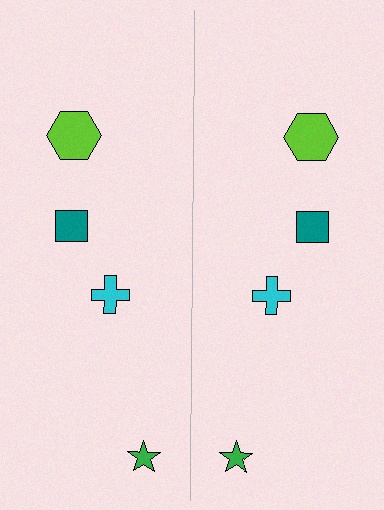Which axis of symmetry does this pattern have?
The pattern has a vertical axis of symmetry running through the center of the image.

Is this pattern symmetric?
Yes, this pattern has bilateral (reflection) symmetry.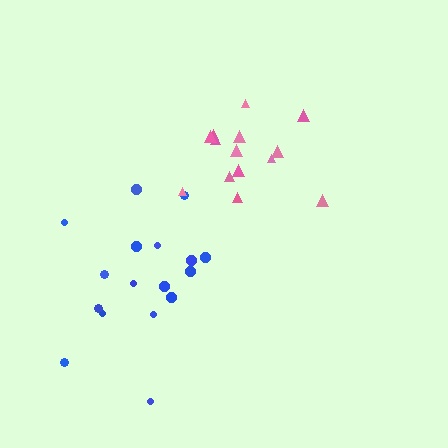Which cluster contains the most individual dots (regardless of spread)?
Blue (17).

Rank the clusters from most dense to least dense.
pink, blue.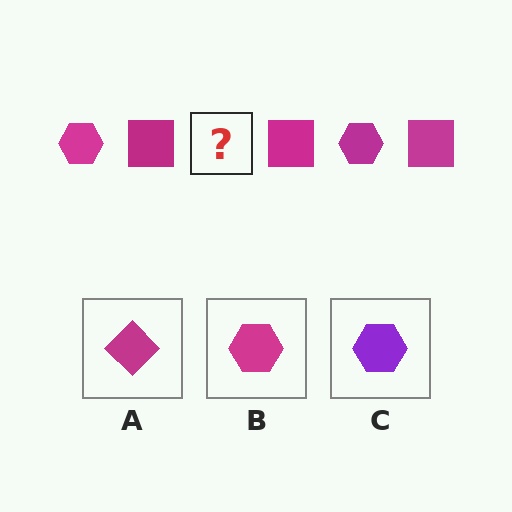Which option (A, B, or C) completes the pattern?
B.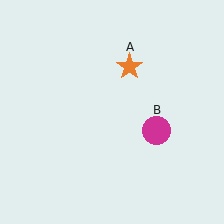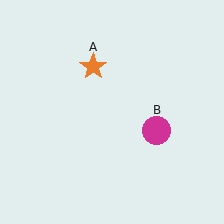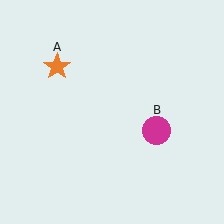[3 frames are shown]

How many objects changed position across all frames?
1 object changed position: orange star (object A).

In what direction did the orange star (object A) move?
The orange star (object A) moved left.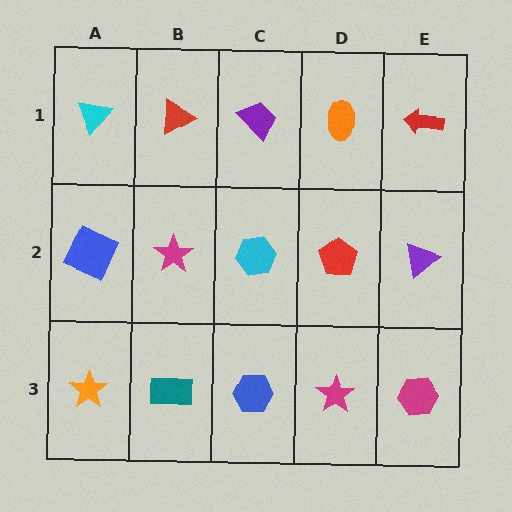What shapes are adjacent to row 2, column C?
A purple trapezoid (row 1, column C), a blue hexagon (row 3, column C), a magenta star (row 2, column B), a red pentagon (row 2, column D).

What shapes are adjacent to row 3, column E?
A purple triangle (row 2, column E), a magenta star (row 3, column D).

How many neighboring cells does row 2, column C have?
4.